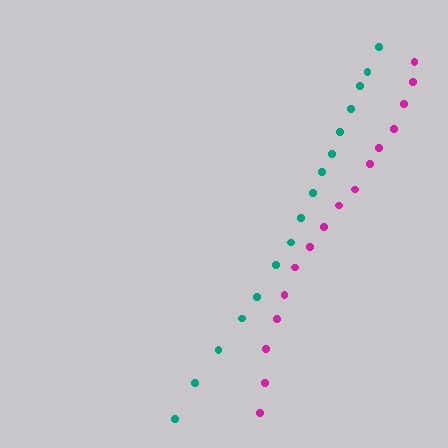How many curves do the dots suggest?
There are 2 distinct paths.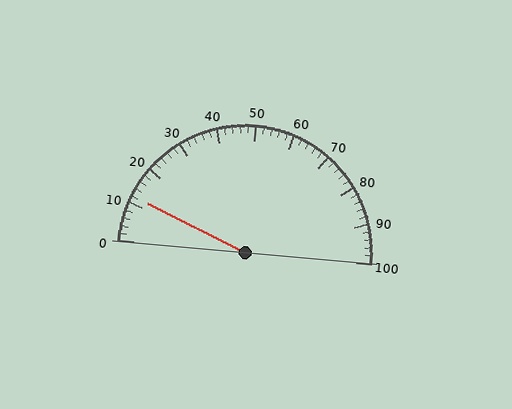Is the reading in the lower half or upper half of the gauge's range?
The reading is in the lower half of the range (0 to 100).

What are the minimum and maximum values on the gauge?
The gauge ranges from 0 to 100.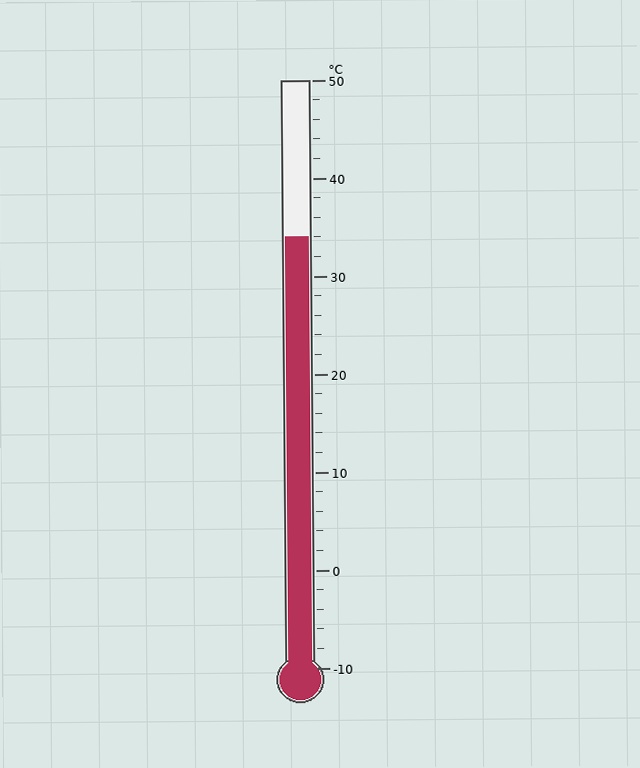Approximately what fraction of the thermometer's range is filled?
The thermometer is filled to approximately 75% of its range.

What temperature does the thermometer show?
The thermometer shows approximately 34°C.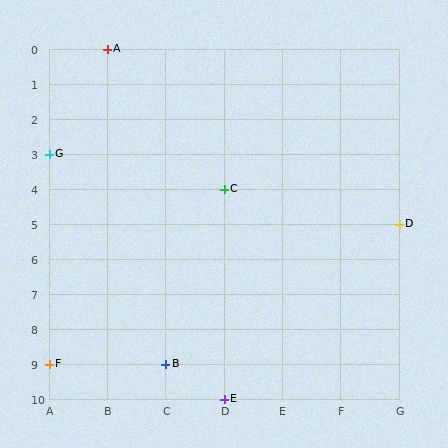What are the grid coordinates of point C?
Point C is at grid coordinates (D, 4).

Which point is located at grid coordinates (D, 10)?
Point E is at (D, 10).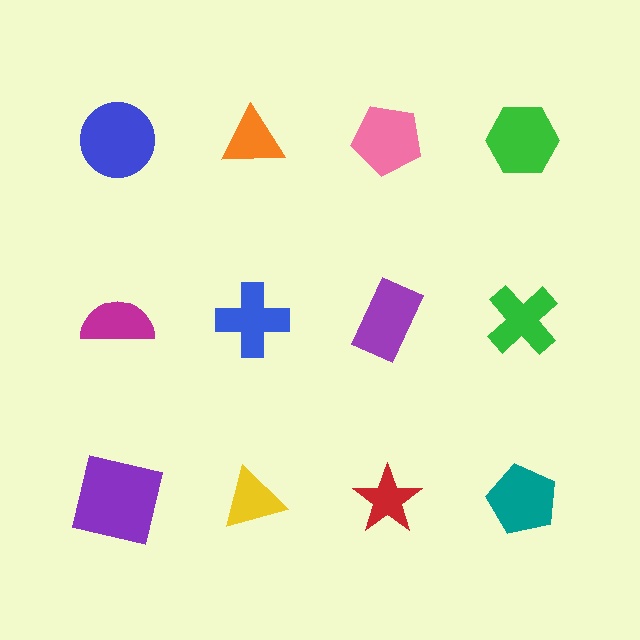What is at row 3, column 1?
A purple square.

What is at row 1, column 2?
An orange triangle.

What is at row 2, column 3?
A purple rectangle.